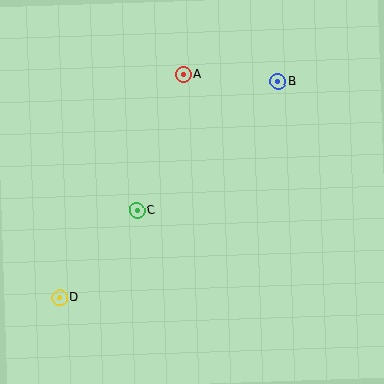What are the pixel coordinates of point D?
Point D is at (60, 298).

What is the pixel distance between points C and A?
The distance between C and A is 144 pixels.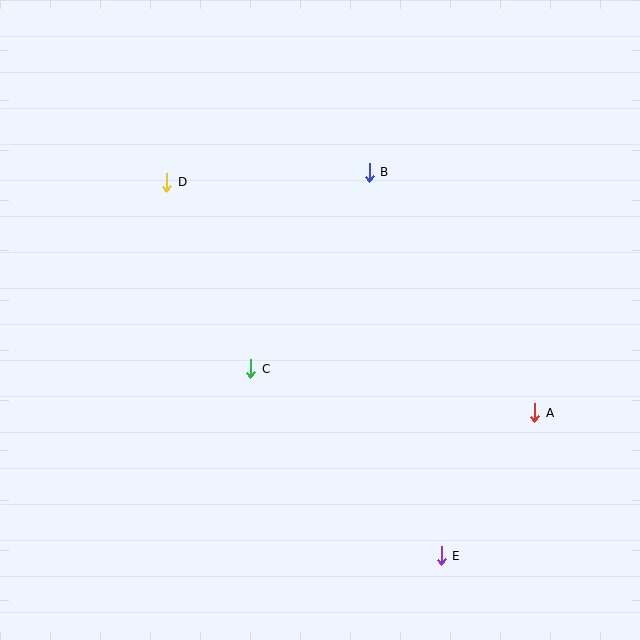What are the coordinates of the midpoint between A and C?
The midpoint between A and C is at (393, 391).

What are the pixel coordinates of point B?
Point B is at (369, 172).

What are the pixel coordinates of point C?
Point C is at (251, 369).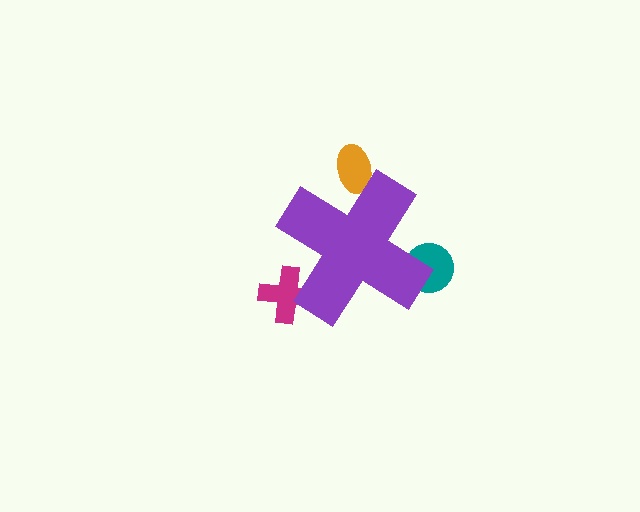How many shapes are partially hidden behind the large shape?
3 shapes are partially hidden.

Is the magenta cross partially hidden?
Yes, the magenta cross is partially hidden behind the purple cross.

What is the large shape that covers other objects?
A purple cross.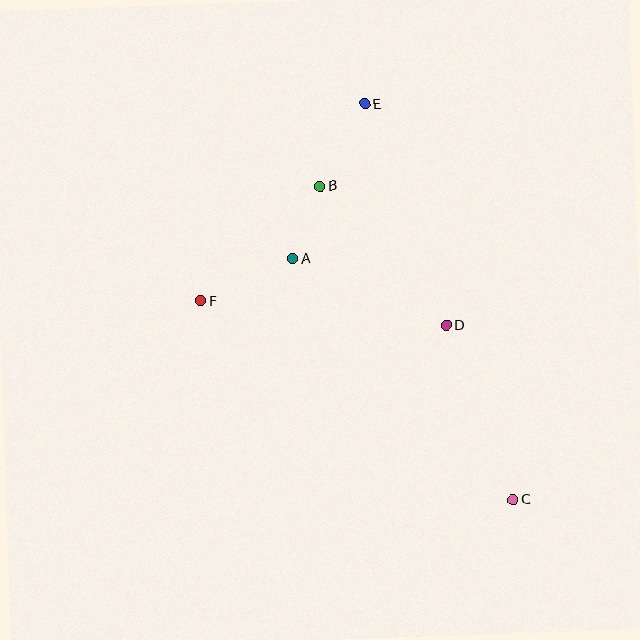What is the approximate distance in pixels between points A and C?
The distance between A and C is approximately 326 pixels.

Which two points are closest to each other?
Points A and B are closest to each other.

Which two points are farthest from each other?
Points C and E are farthest from each other.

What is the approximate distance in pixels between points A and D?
The distance between A and D is approximately 167 pixels.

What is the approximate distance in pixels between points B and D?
The distance between B and D is approximately 188 pixels.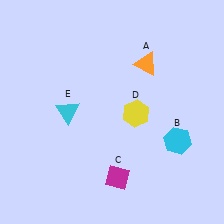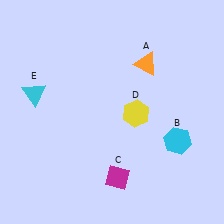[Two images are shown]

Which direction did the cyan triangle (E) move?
The cyan triangle (E) moved left.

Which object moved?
The cyan triangle (E) moved left.